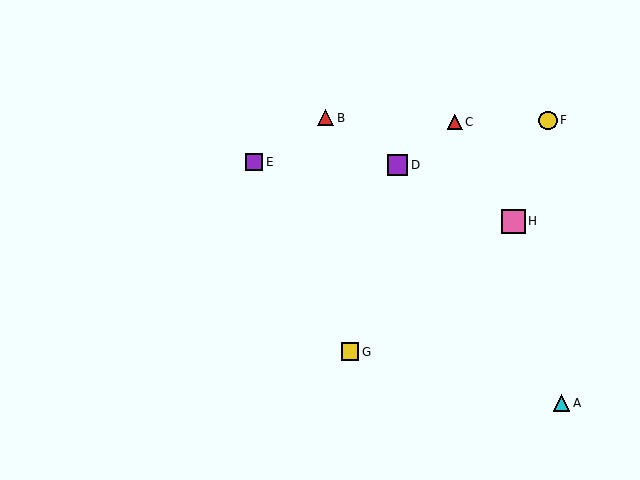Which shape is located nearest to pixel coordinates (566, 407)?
The cyan triangle (labeled A) at (562, 403) is nearest to that location.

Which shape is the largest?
The pink square (labeled H) is the largest.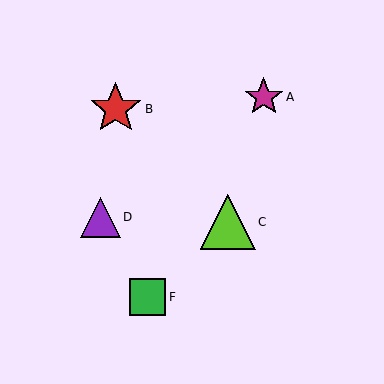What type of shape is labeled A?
Shape A is a magenta star.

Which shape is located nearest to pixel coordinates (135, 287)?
The green square (labeled F) at (147, 297) is nearest to that location.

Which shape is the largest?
The lime triangle (labeled C) is the largest.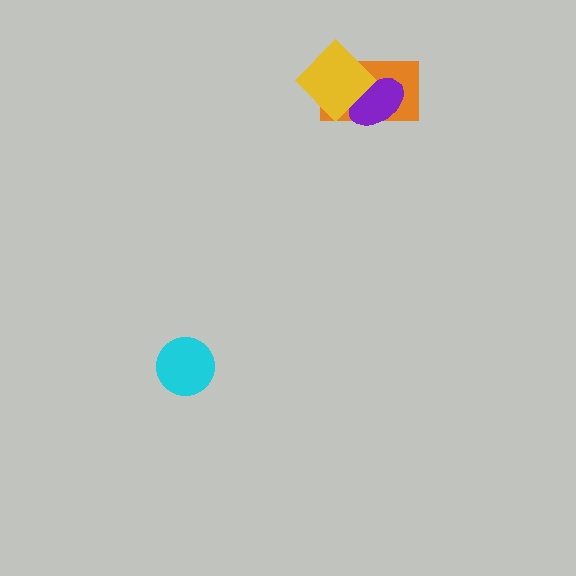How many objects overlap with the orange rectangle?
2 objects overlap with the orange rectangle.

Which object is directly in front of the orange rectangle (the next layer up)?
The purple ellipse is directly in front of the orange rectangle.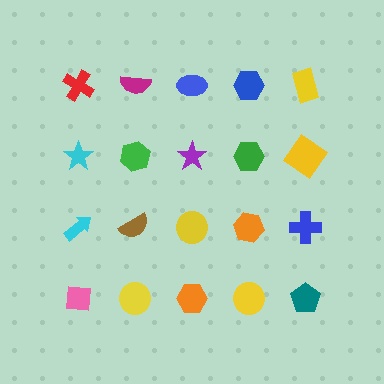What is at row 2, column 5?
A yellow diamond.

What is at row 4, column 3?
An orange hexagon.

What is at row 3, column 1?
A cyan arrow.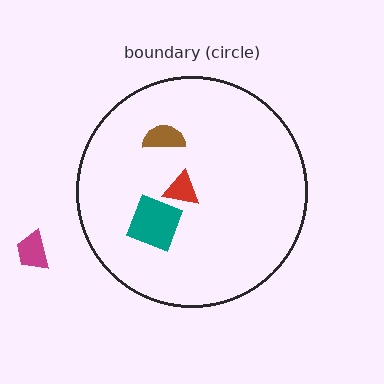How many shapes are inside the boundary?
3 inside, 1 outside.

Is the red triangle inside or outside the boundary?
Inside.